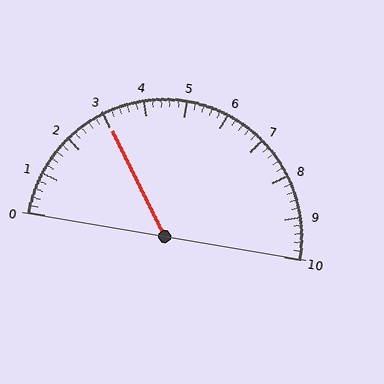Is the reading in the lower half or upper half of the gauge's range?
The reading is in the lower half of the range (0 to 10).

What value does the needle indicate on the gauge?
The needle indicates approximately 3.0.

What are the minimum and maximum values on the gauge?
The gauge ranges from 0 to 10.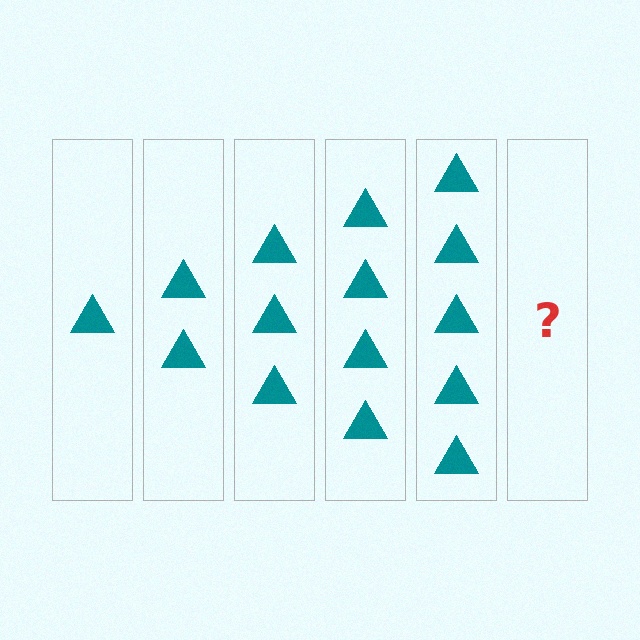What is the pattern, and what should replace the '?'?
The pattern is that each step adds one more triangle. The '?' should be 6 triangles.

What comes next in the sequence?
The next element should be 6 triangles.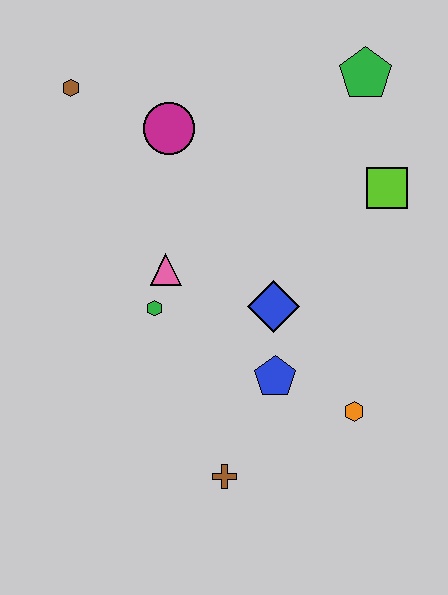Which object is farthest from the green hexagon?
The green pentagon is farthest from the green hexagon.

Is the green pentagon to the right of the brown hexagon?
Yes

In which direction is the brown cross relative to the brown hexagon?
The brown cross is below the brown hexagon.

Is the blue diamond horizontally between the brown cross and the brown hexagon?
No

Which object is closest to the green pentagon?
The lime square is closest to the green pentagon.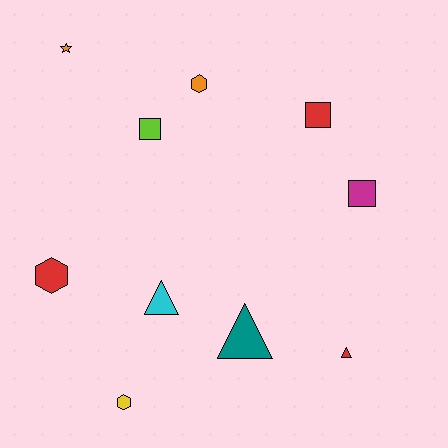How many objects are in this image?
There are 10 objects.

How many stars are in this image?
There is 1 star.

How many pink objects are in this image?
There are no pink objects.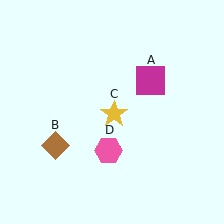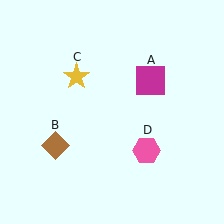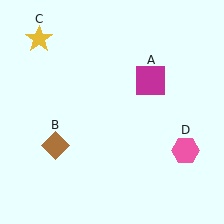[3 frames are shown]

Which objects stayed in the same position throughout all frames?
Magenta square (object A) and brown diamond (object B) remained stationary.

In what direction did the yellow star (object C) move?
The yellow star (object C) moved up and to the left.